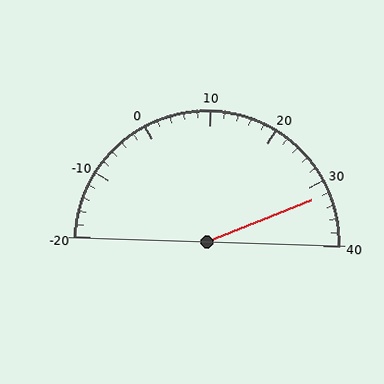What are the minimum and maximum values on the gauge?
The gauge ranges from -20 to 40.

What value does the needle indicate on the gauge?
The needle indicates approximately 32.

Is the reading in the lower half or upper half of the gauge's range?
The reading is in the upper half of the range (-20 to 40).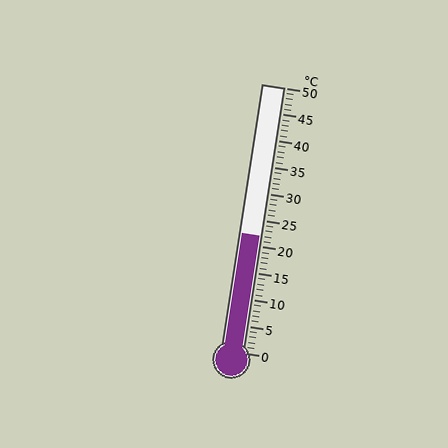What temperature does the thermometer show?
The thermometer shows approximately 22°C.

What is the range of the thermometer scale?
The thermometer scale ranges from 0°C to 50°C.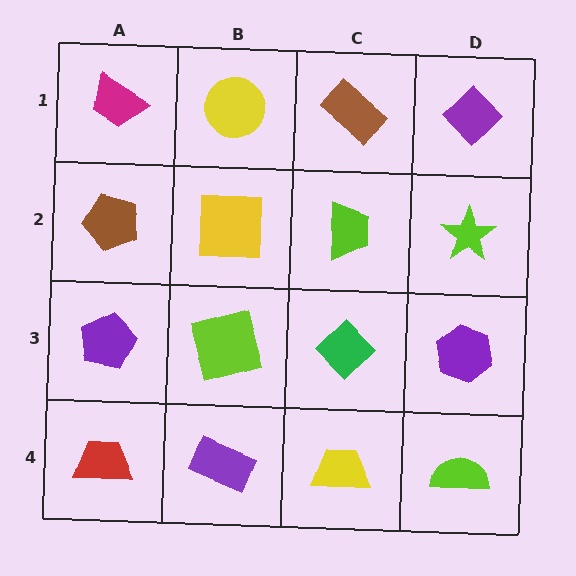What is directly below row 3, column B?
A purple rectangle.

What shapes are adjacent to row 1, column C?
A lime trapezoid (row 2, column C), a yellow circle (row 1, column B), a purple diamond (row 1, column D).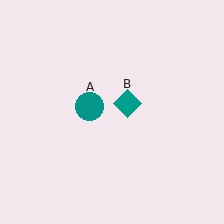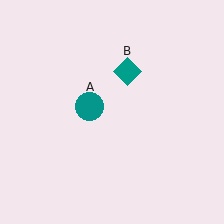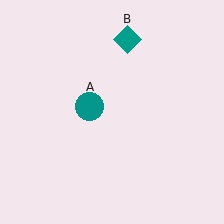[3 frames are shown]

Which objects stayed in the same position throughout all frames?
Teal circle (object A) remained stationary.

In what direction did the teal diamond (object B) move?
The teal diamond (object B) moved up.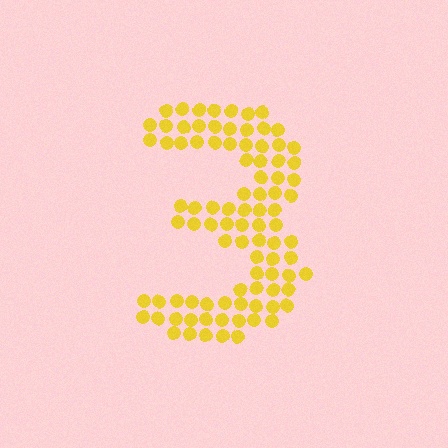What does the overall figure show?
The overall figure shows the digit 3.